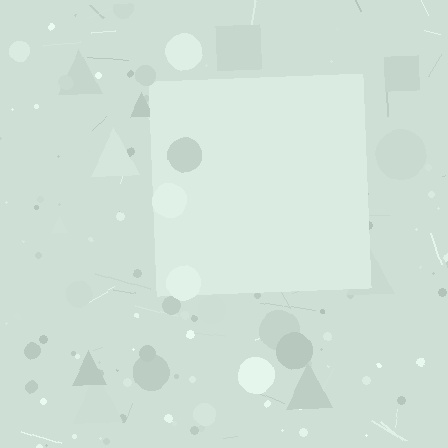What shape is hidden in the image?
A square is hidden in the image.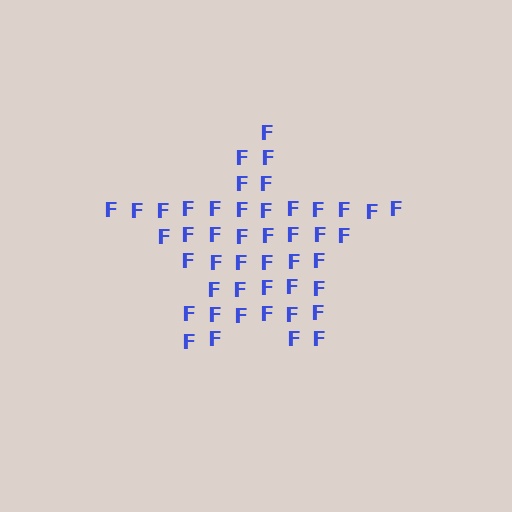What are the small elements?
The small elements are letter F's.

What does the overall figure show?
The overall figure shows a star.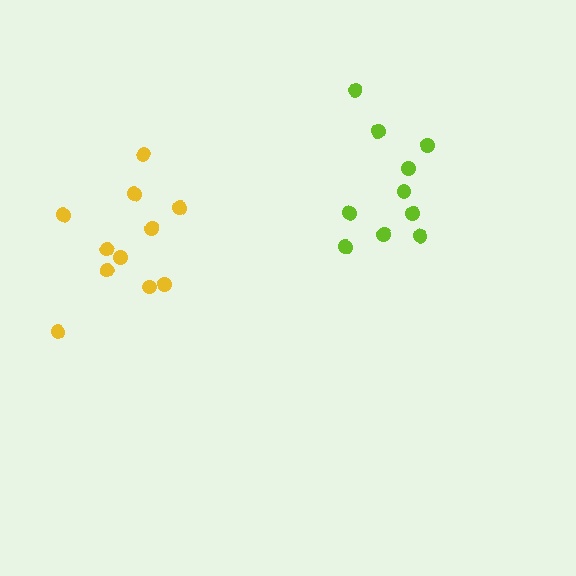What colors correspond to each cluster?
The clusters are colored: lime, yellow.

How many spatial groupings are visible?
There are 2 spatial groupings.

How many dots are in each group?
Group 1: 10 dots, Group 2: 11 dots (21 total).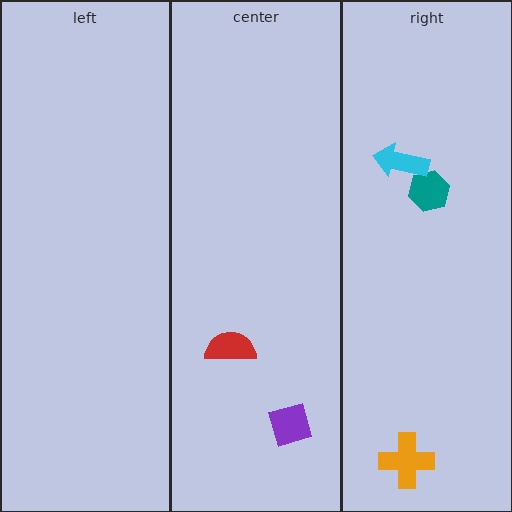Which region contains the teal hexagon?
The right region.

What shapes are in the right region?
The teal hexagon, the cyan arrow, the orange cross.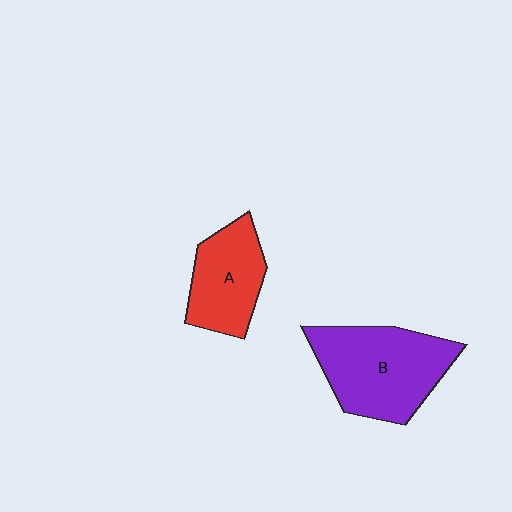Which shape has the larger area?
Shape B (purple).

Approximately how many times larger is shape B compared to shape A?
Approximately 1.5 times.